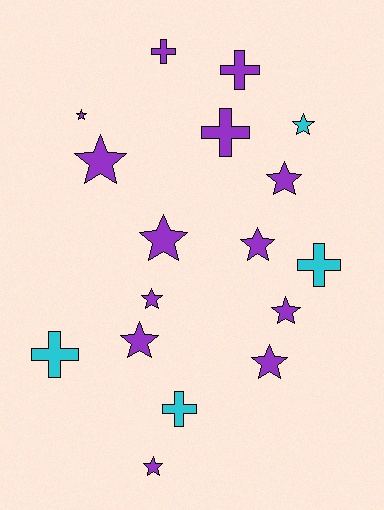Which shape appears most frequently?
Star, with 11 objects.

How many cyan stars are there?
There is 1 cyan star.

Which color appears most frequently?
Purple, with 13 objects.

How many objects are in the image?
There are 17 objects.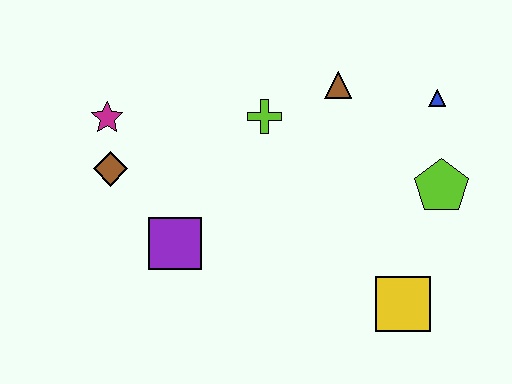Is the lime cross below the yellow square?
No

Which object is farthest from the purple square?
The blue triangle is farthest from the purple square.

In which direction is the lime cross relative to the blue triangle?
The lime cross is to the left of the blue triangle.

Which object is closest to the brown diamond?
The magenta star is closest to the brown diamond.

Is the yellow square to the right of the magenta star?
Yes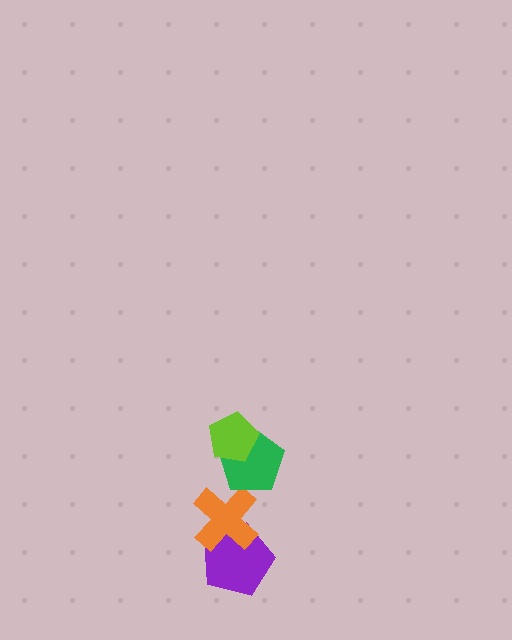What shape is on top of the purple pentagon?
The orange cross is on top of the purple pentagon.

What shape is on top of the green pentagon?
The lime pentagon is on top of the green pentagon.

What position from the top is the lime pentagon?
The lime pentagon is 1st from the top.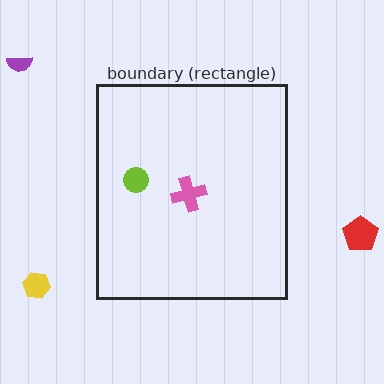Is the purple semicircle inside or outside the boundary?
Outside.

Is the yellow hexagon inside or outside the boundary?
Outside.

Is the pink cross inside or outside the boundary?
Inside.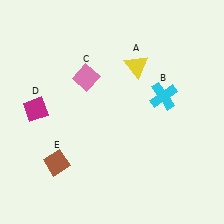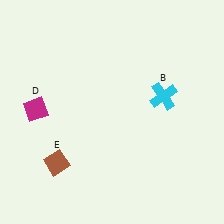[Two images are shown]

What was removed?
The pink diamond (C), the yellow triangle (A) were removed in Image 2.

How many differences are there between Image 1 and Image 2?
There are 2 differences between the two images.